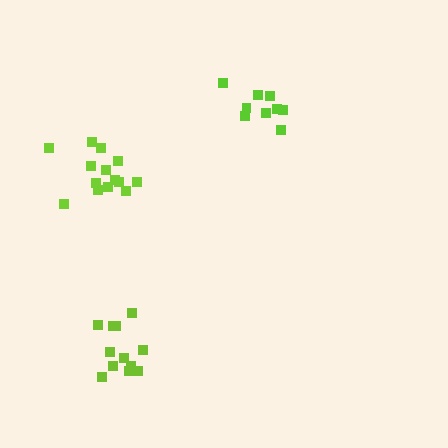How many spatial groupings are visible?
There are 3 spatial groupings.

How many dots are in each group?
Group 1: 14 dots, Group 2: 12 dots, Group 3: 9 dots (35 total).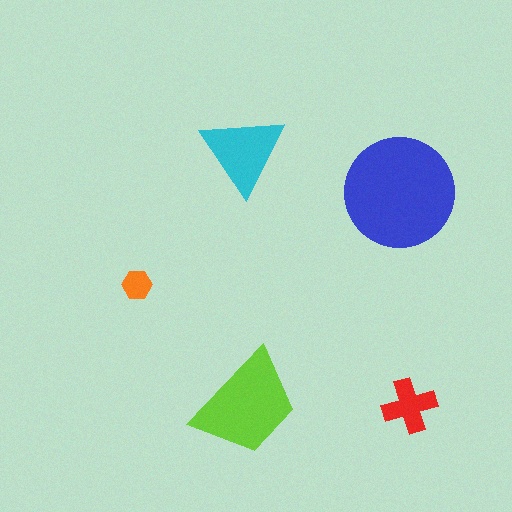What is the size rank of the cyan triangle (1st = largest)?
3rd.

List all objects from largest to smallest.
The blue circle, the lime trapezoid, the cyan triangle, the red cross, the orange hexagon.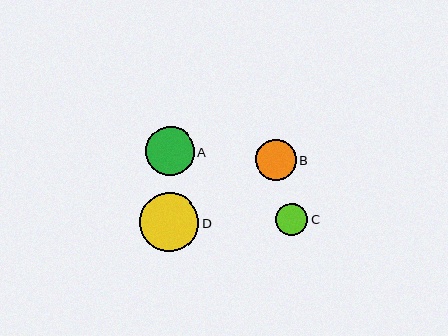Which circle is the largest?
Circle D is the largest with a size of approximately 59 pixels.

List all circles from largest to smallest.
From largest to smallest: D, A, B, C.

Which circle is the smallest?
Circle C is the smallest with a size of approximately 32 pixels.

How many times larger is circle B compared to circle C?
Circle B is approximately 1.3 times the size of circle C.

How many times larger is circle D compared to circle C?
Circle D is approximately 1.8 times the size of circle C.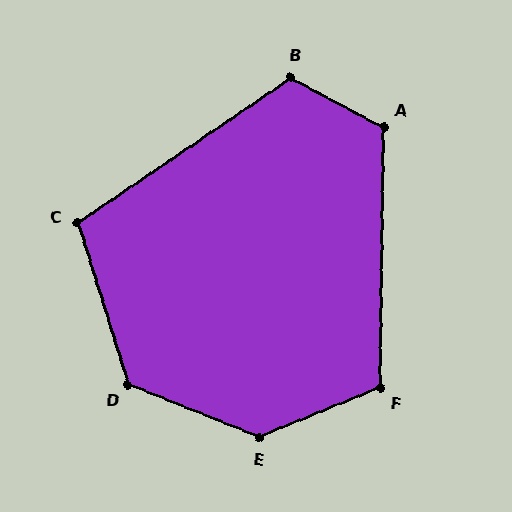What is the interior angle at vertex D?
Approximately 129 degrees (obtuse).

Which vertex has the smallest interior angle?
C, at approximately 107 degrees.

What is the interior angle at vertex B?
Approximately 118 degrees (obtuse).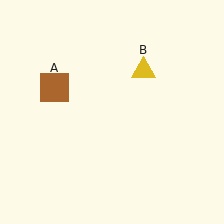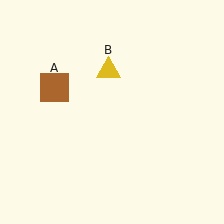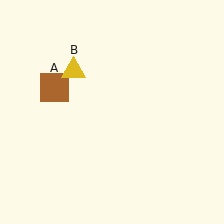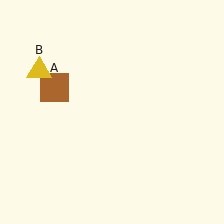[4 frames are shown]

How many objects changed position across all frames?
1 object changed position: yellow triangle (object B).